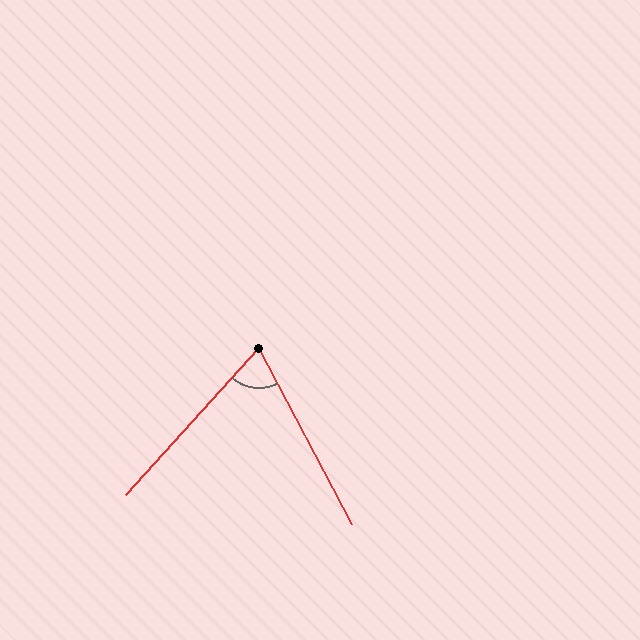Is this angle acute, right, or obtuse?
It is acute.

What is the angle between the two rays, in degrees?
Approximately 70 degrees.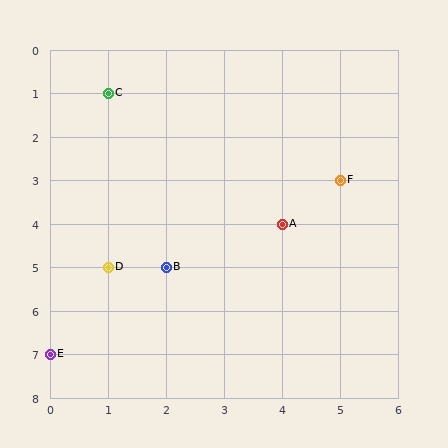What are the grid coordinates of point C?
Point C is at grid coordinates (1, 1).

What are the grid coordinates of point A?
Point A is at grid coordinates (4, 4).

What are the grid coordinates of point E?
Point E is at grid coordinates (0, 7).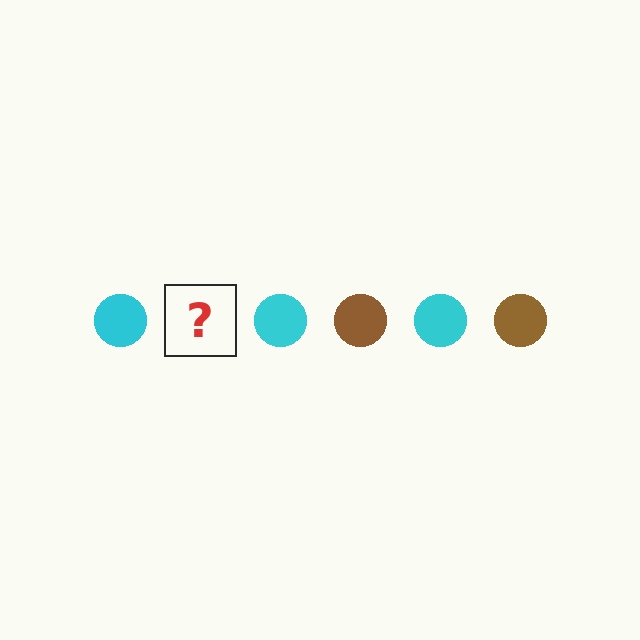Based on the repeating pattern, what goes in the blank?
The blank should be a brown circle.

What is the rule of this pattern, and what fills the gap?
The rule is that the pattern cycles through cyan, brown circles. The gap should be filled with a brown circle.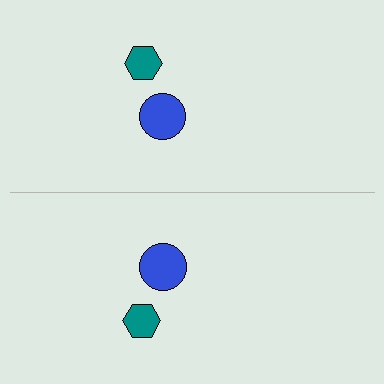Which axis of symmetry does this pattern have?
The pattern has a horizontal axis of symmetry running through the center of the image.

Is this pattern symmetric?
Yes, this pattern has bilateral (reflection) symmetry.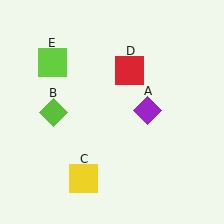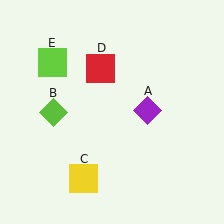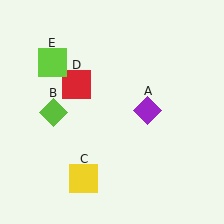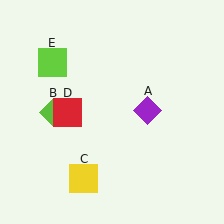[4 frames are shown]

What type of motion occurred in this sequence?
The red square (object D) rotated counterclockwise around the center of the scene.